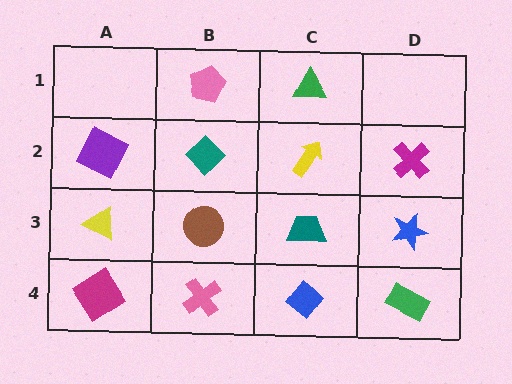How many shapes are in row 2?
4 shapes.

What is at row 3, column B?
A brown circle.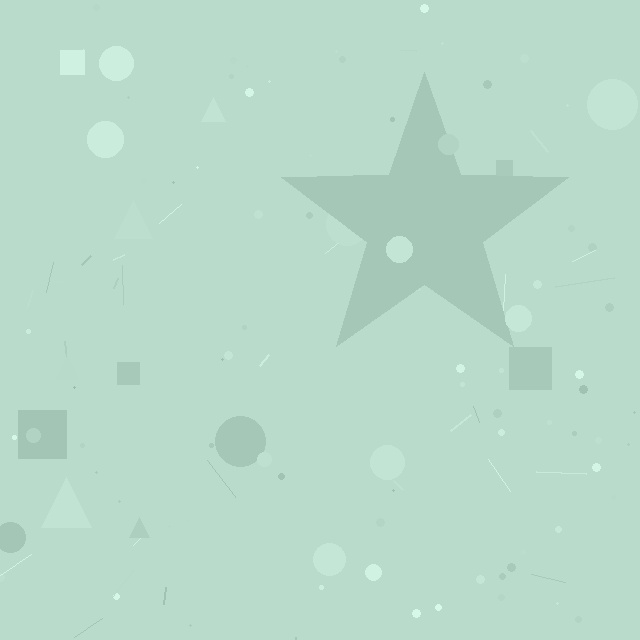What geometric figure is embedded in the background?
A star is embedded in the background.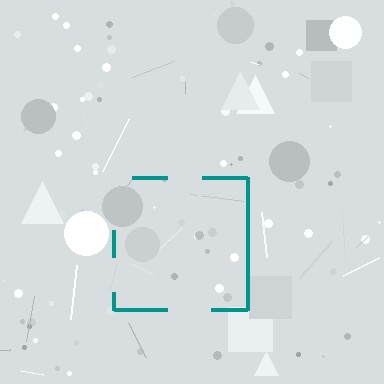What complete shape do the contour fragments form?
The contour fragments form a square.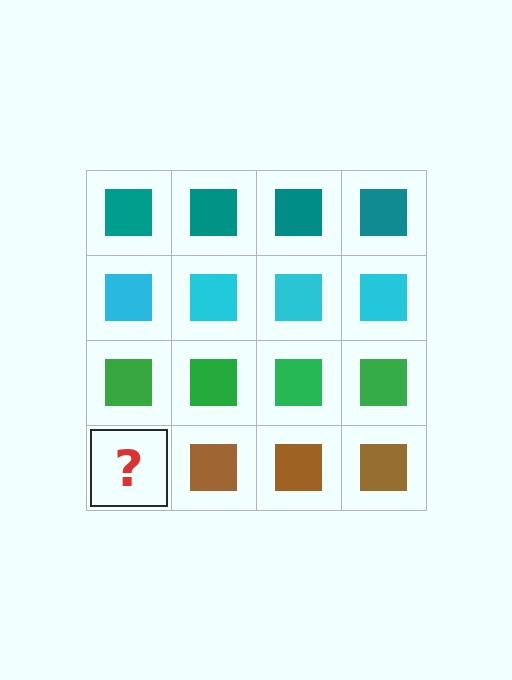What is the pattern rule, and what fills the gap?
The rule is that each row has a consistent color. The gap should be filled with a brown square.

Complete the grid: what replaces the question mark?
The question mark should be replaced with a brown square.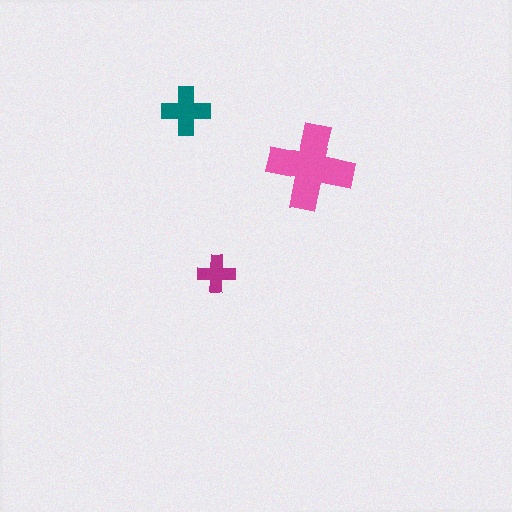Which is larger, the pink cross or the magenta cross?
The pink one.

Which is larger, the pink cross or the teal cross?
The pink one.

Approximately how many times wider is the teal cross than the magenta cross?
About 1.5 times wider.